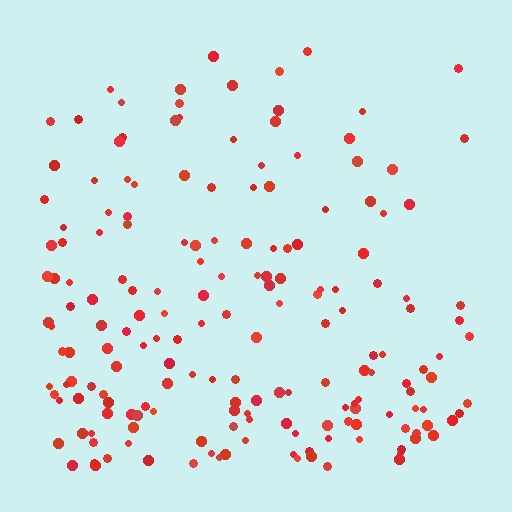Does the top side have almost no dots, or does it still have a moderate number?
Still a moderate number, just noticeably fewer than the bottom.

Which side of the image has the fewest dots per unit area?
The top.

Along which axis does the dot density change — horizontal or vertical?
Vertical.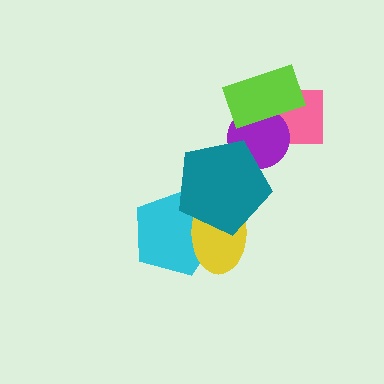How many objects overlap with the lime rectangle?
2 objects overlap with the lime rectangle.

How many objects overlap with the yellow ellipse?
2 objects overlap with the yellow ellipse.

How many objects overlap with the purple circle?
3 objects overlap with the purple circle.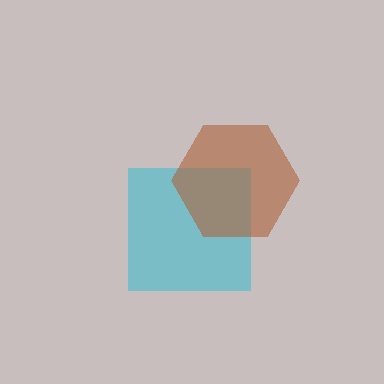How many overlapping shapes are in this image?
There are 2 overlapping shapes in the image.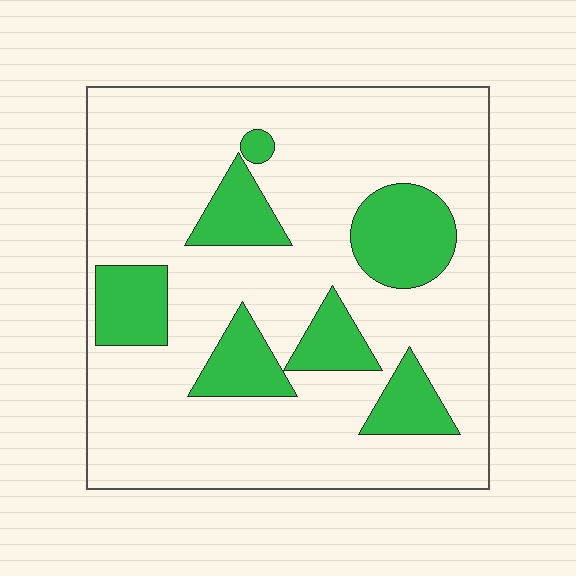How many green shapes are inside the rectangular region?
7.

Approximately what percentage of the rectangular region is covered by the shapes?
Approximately 20%.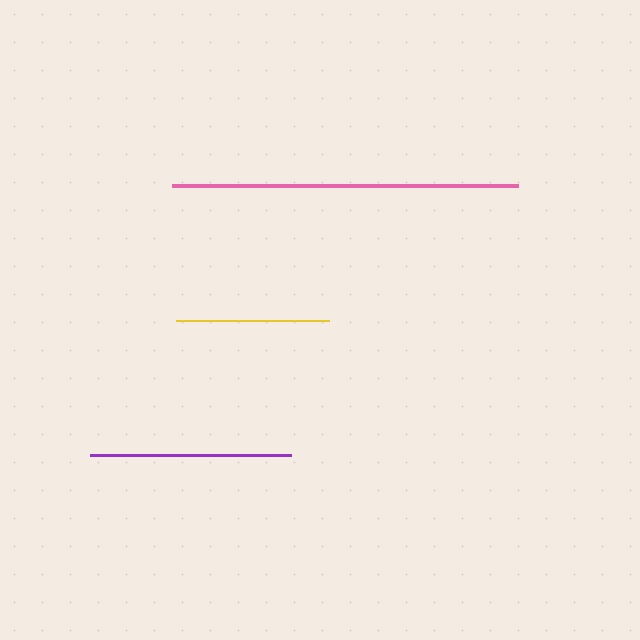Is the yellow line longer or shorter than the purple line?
The purple line is longer than the yellow line.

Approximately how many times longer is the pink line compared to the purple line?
The pink line is approximately 1.7 times the length of the purple line.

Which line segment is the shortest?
The yellow line is the shortest at approximately 153 pixels.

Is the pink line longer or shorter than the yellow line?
The pink line is longer than the yellow line.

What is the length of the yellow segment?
The yellow segment is approximately 153 pixels long.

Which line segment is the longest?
The pink line is the longest at approximately 346 pixels.